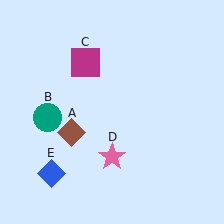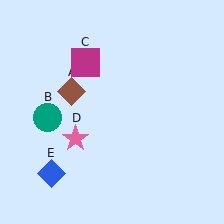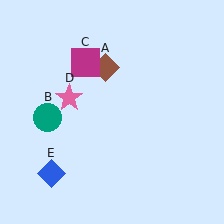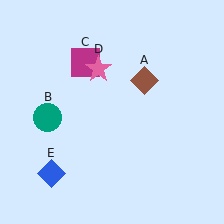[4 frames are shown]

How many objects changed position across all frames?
2 objects changed position: brown diamond (object A), pink star (object D).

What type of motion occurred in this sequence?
The brown diamond (object A), pink star (object D) rotated clockwise around the center of the scene.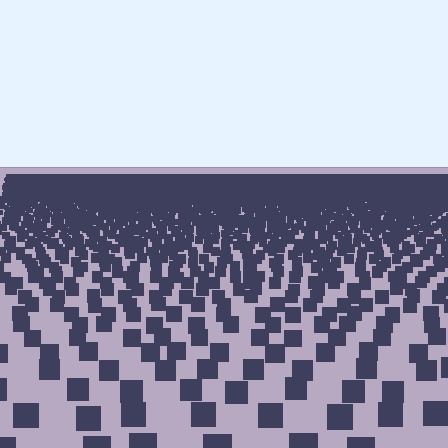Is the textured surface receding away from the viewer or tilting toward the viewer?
The surface is receding away from the viewer. Texture elements get smaller and denser toward the top.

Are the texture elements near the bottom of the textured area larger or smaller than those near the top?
Larger. Near the bottom, elements are closer to the viewer and appear at a bigger on-screen size.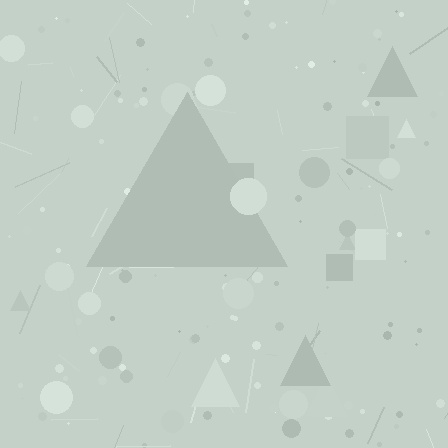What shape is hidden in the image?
A triangle is hidden in the image.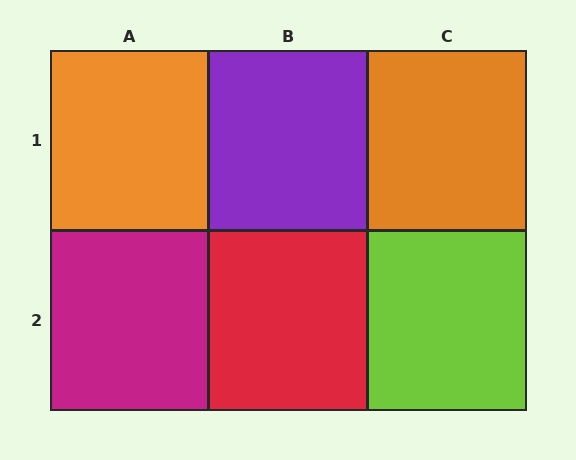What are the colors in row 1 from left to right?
Orange, purple, orange.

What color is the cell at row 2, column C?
Lime.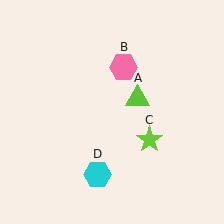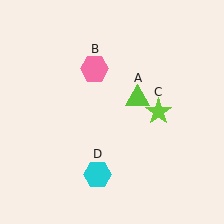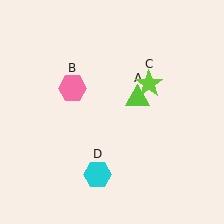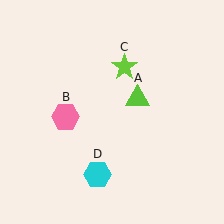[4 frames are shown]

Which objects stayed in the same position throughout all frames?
Lime triangle (object A) and cyan hexagon (object D) remained stationary.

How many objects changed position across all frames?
2 objects changed position: pink hexagon (object B), lime star (object C).